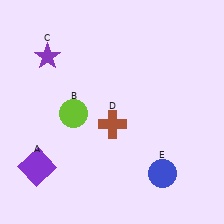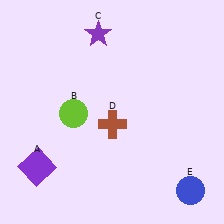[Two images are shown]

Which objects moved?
The objects that moved are: the purple star (C), the blue circle (E).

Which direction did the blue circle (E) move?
The blue circle (E) moved right.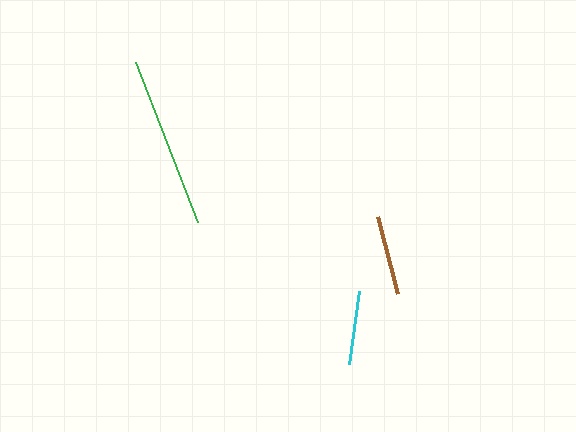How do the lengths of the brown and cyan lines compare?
The brown and cyan lines are approximately the same length.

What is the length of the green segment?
The green segment is approximately 172 pixels long.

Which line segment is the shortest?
The cyan line is the shortest at approximately 74 pixels.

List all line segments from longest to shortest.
From longest to shortest: green, brown, cyan.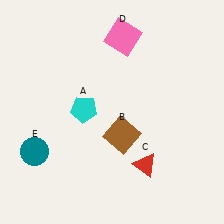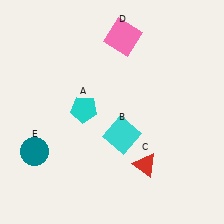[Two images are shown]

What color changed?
The square (B) changed from brown in Image 1 to cyan in Image 2.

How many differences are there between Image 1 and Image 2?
There is 1 difference between the two images.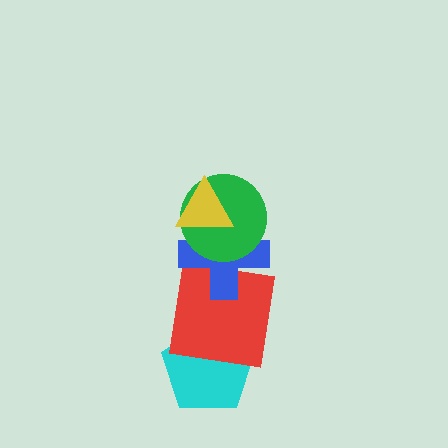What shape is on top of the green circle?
The yellow triangle is on top of the green circle.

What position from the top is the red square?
The red square is 4th from the top.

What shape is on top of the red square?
The blue cross is on top of the red square.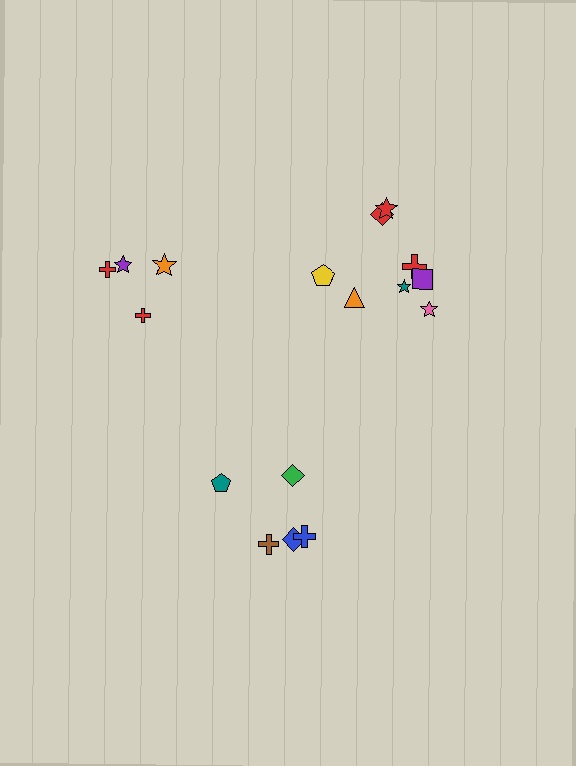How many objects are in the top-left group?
There are 4 objects.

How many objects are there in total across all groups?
There are 17 objects.